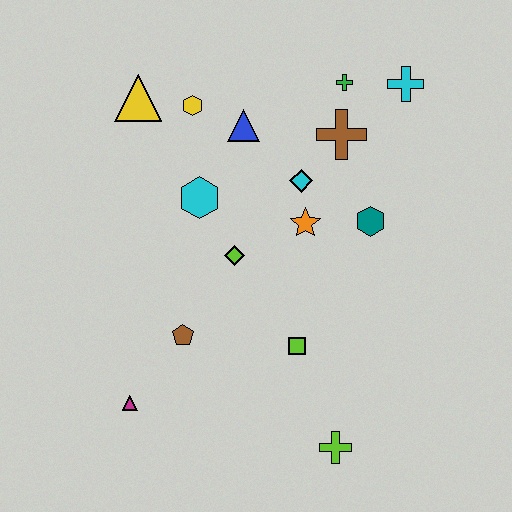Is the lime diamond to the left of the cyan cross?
Yes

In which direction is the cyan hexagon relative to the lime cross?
The cyan hexagon is above the lime cross.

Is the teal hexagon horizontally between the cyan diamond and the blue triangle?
No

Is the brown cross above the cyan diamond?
Yes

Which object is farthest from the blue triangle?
The lime cross is farthest from the blue triangle.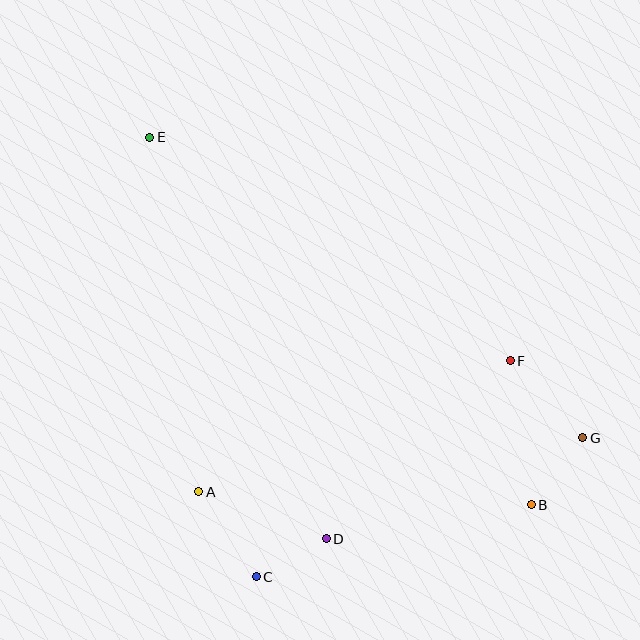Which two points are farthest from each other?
Points B and E are farthest from each other.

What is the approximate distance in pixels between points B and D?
The distance between B and D is approximately 208 pixels.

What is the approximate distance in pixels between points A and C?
The distance between A and C is approximately 102 pixels.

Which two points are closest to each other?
Points C and D are closest to each other.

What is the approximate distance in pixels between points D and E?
The distance between D and E is approximately 438 pixels.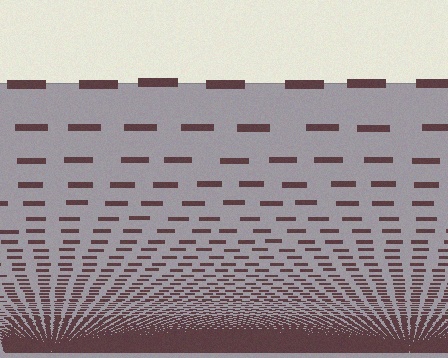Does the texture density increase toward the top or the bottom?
Density increases toward the bottom.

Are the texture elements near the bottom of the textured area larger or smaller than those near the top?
Smaller. The gradient is inverted — elements near the bottom are smaller and denser.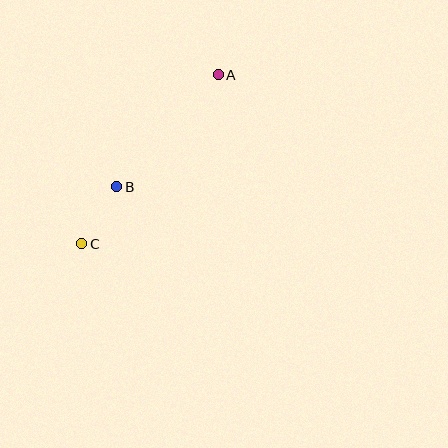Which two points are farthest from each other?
Points A and C are farthest from each other.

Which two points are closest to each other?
Points B and C are closest to each other.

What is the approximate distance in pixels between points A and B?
The distance between A and B is approximately 151 pixels.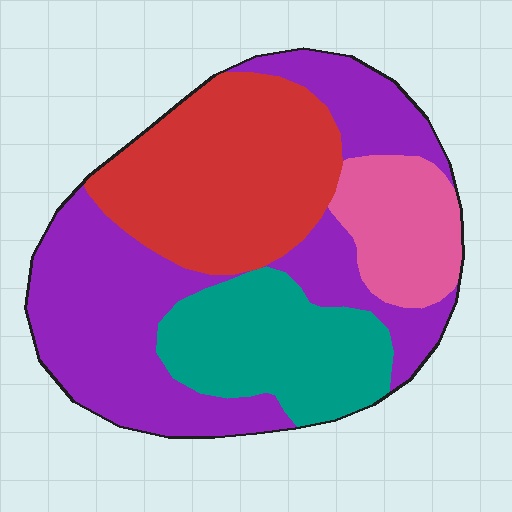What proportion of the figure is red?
Red takes up about one quarter (1/4) of the figure.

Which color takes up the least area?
Pink, at roughly 10%.